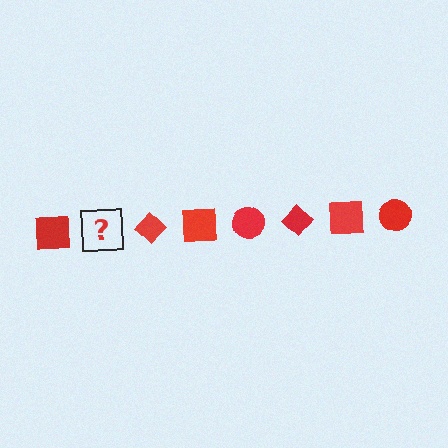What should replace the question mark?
The question mark should be replaced with a red circle.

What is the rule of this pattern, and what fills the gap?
The rule is that the pattern cycles through square, circle, diamond shapes in red. The gap should be filled with a red circle.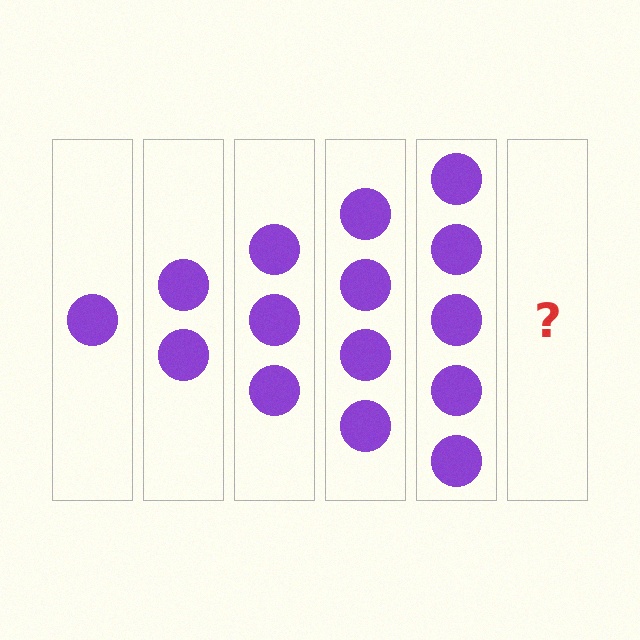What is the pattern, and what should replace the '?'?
The pattern is that each step adds one more circle. The '?' should be 6 circles.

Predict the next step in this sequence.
The next step is 6 circles.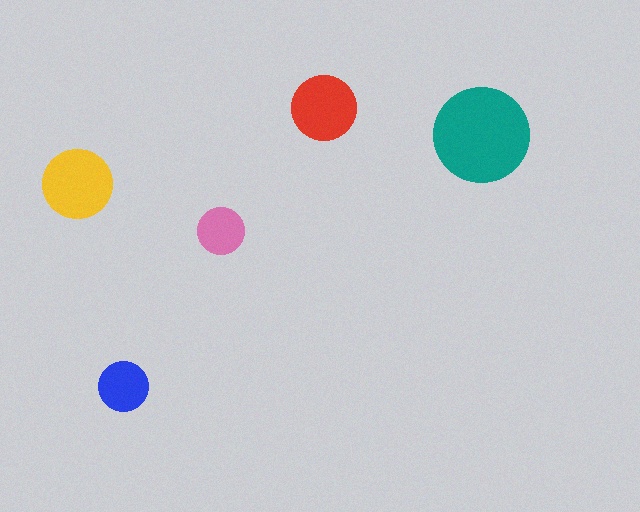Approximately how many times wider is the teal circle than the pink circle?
About 2 times wider.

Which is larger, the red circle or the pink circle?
The red one.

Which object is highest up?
The red circle is topmost.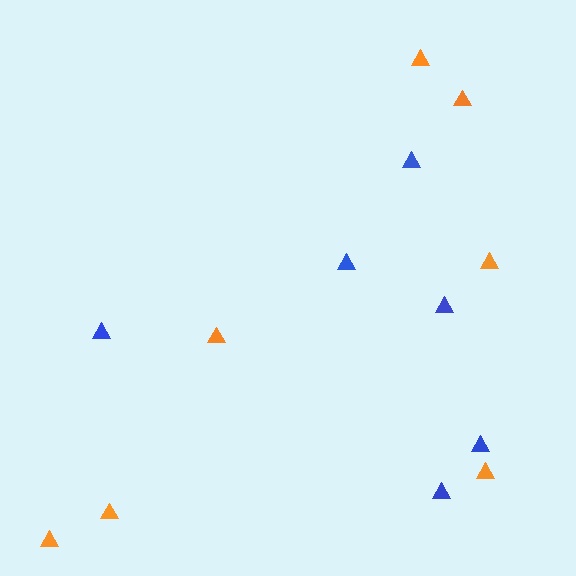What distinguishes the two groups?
There are 2 groups: one group of orange triangles (7) and one group of blue triangles (6).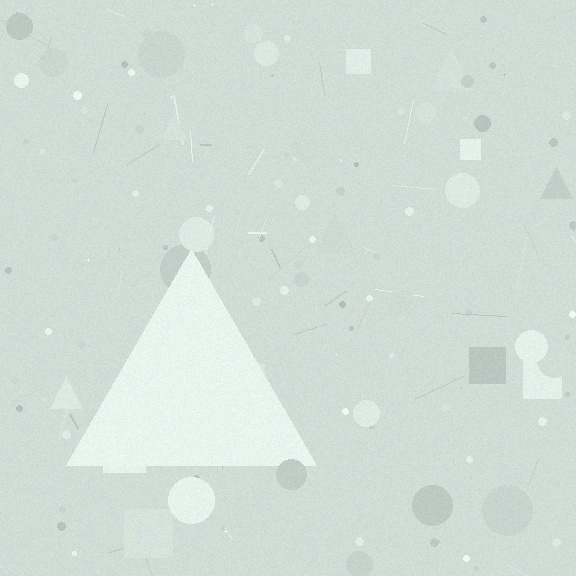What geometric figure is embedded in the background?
A triangle is embedded in the background.